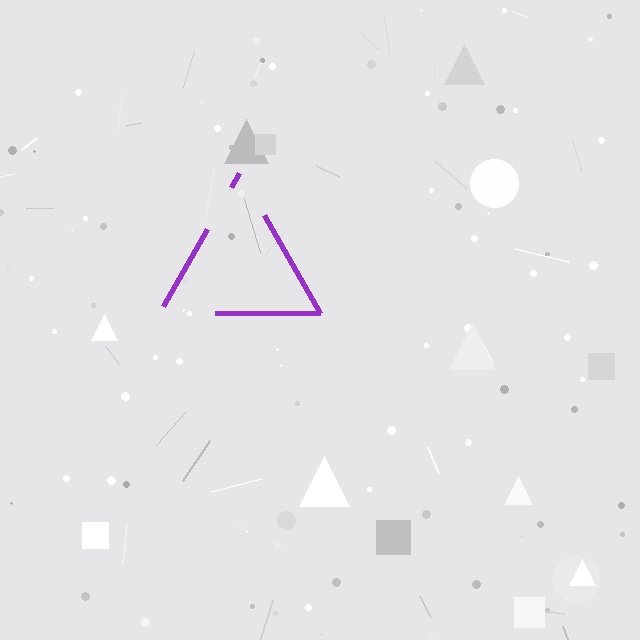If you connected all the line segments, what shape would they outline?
They would outline a triangle.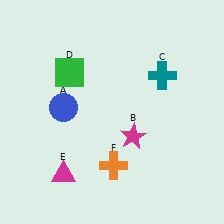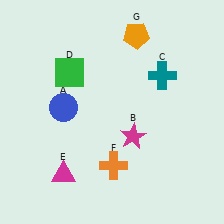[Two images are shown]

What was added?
An orange pentagon (G) was added in Image 2.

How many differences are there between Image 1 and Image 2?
There is 1 difference between the two images.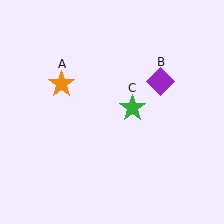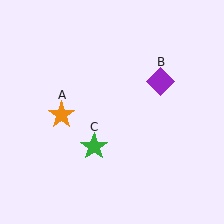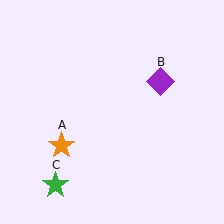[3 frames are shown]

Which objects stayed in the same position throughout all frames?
Purple diamond (object B) remained stationary.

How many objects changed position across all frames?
2 objects changed position: orange star (object A), green star (object C).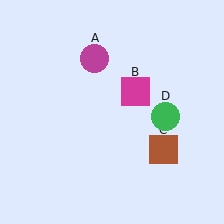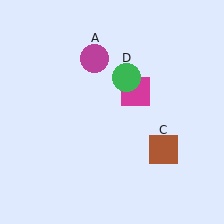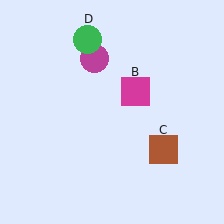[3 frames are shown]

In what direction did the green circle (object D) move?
The green circle (object D) moved up and to the left.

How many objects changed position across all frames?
1 object changed position: green circle (object D).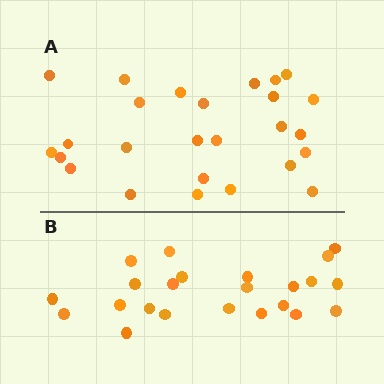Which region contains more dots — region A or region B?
Region A (the top region) has more dots.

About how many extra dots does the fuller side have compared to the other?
Region A has just a few more — roughly 2 or 3 more dots than region B.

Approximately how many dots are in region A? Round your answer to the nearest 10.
About 30 dots. (The exact count is 26, which rounds to 30.)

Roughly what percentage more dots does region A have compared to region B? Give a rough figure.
About 15% more.